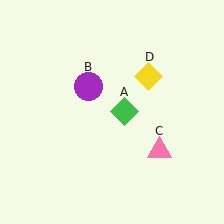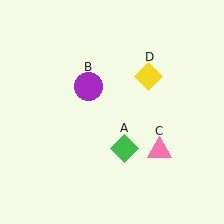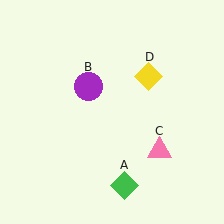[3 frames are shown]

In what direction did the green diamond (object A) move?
The green diamond (object A) moved down.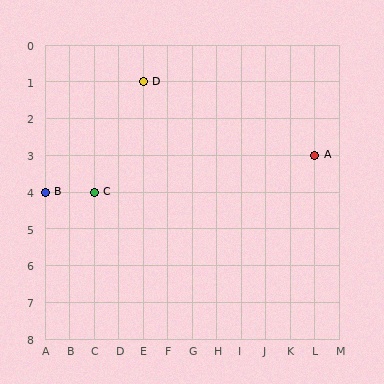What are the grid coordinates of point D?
Point D is at grid coordinates (E, 1).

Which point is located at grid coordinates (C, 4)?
Point C is at (C, 4).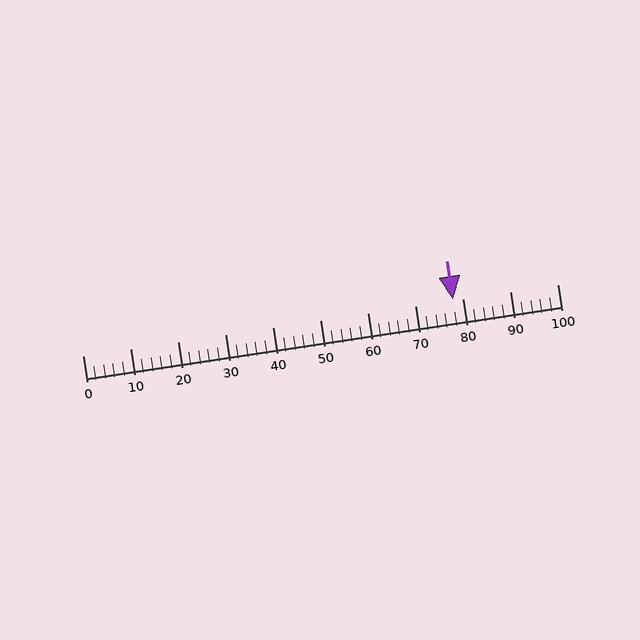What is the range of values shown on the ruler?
The ruler shows values from 0 to 100.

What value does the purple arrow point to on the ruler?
The purple arrow points to approximately 78.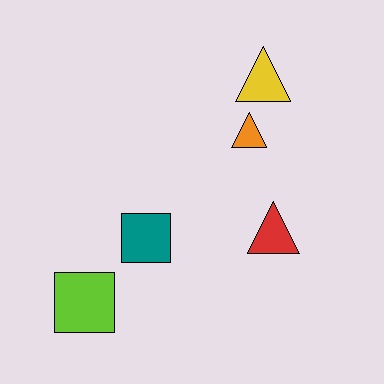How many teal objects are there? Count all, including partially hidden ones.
There is 1 teal object.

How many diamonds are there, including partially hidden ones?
There are no diamonds.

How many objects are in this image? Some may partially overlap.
There are 5 objects.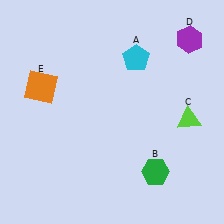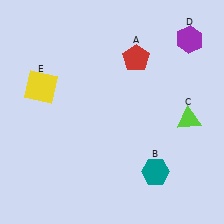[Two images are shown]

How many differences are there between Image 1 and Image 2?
There are 3 differences between the two images.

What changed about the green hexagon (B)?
In Image 1, B is green. In Image 2, it changed to teal.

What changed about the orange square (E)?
In Image 1, E is orange. In Image 2, it changed to yellow.